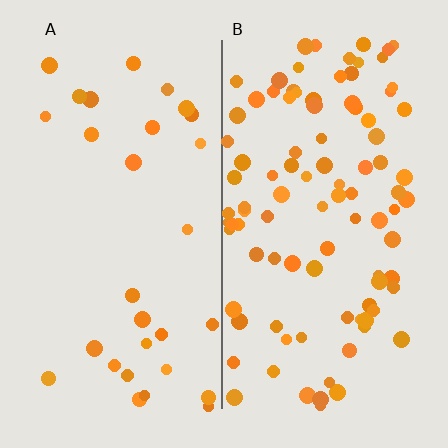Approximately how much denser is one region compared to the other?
Approximately 3.2× — region B over region A.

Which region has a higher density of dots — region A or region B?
B (the right).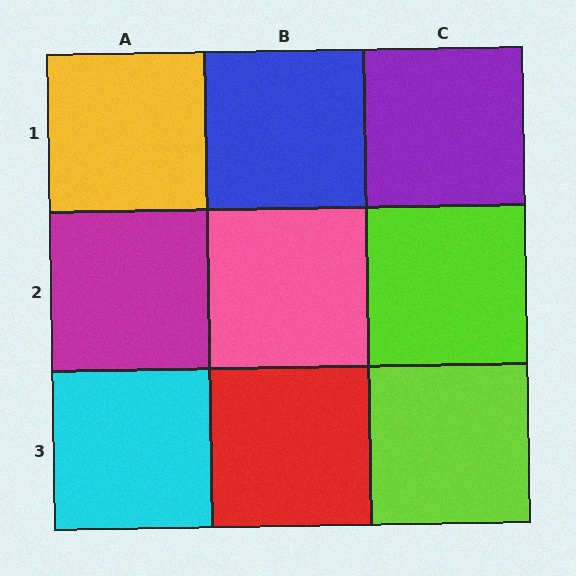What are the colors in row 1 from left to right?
Yellow, blue, purple.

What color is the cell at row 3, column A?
Cyan.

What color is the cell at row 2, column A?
Magenta.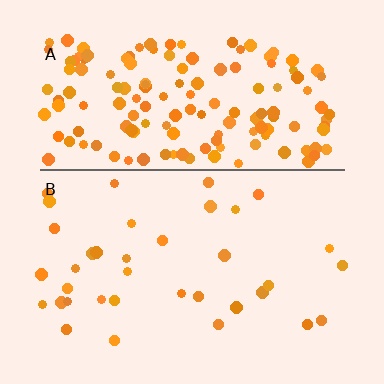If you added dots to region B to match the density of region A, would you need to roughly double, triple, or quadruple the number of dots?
Approximately quadruple.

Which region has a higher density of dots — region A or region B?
A (the top).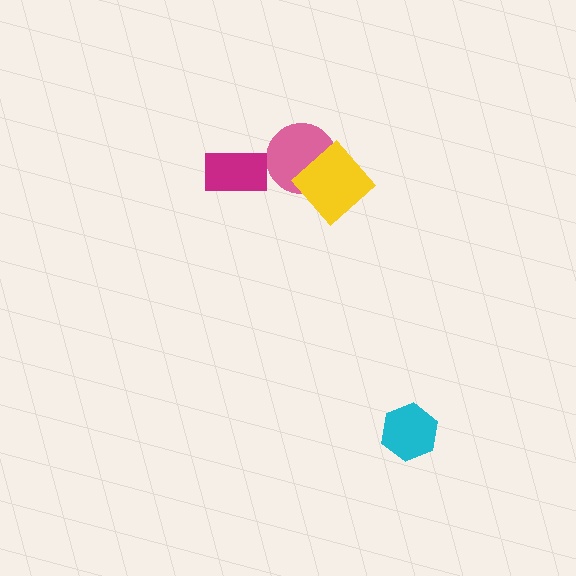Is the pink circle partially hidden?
Yes, it is partially covered by another shape.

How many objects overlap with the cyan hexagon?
0 objects overlap with the cyan hexagon.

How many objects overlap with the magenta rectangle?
0 objects overlap with the magenta rectangle.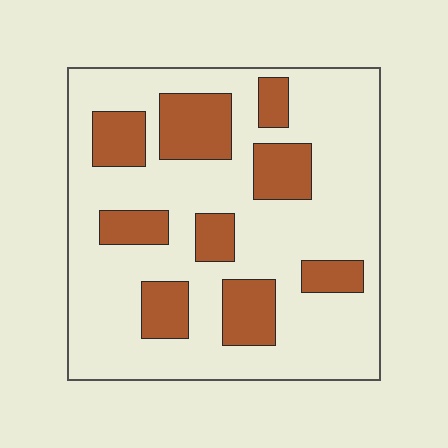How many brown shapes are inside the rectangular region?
9.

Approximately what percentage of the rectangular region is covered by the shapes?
Approximately 25%.